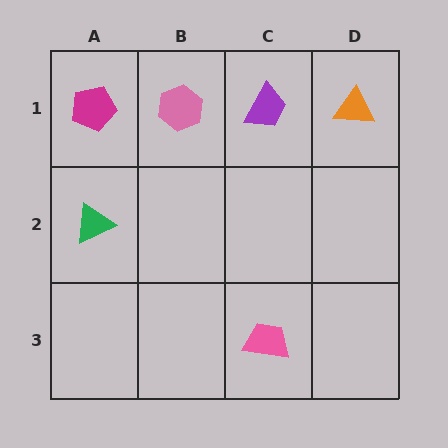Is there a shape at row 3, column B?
No, that cell is empty.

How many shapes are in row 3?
1 shape.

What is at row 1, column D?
An orange triangle.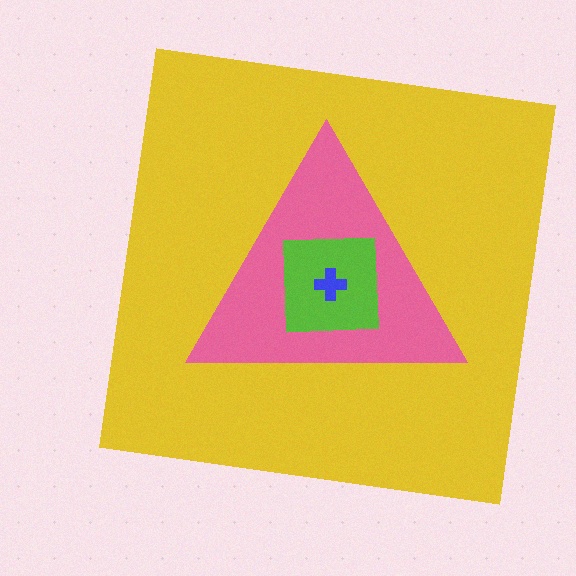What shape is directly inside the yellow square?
The pink triangle.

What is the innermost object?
The blue cross.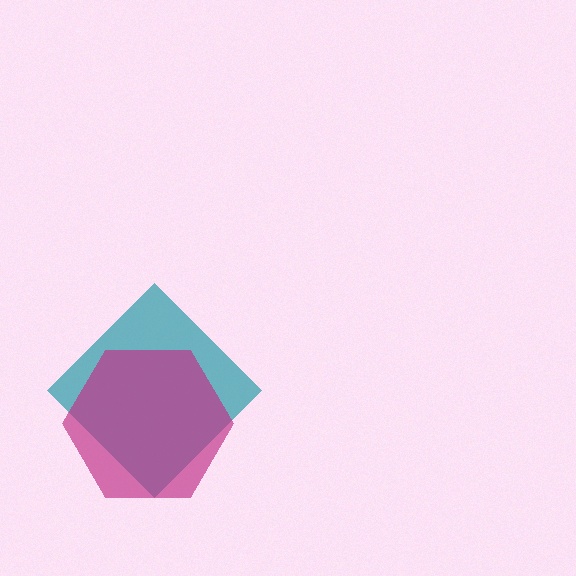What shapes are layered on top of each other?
The layered shapes are: a teal diamond, a magenta hexagon.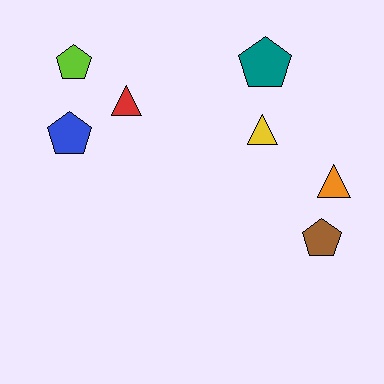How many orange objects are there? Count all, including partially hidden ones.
There is 1 orange object.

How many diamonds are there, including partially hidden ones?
There are no diamonds.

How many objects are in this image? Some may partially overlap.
There are 7 objects.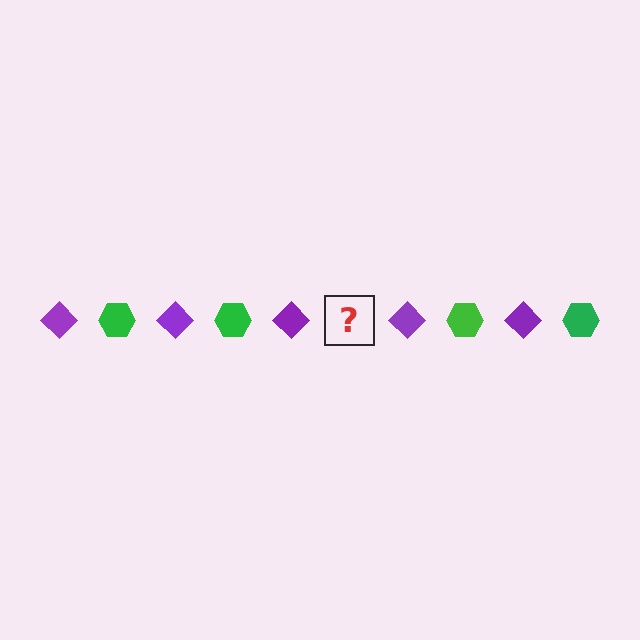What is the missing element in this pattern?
The missing element is a green hexagon.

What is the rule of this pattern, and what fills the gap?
The rule is that the pattern alternates between purple diamond and green hexagon. The gap should be filled with a green hexagon.